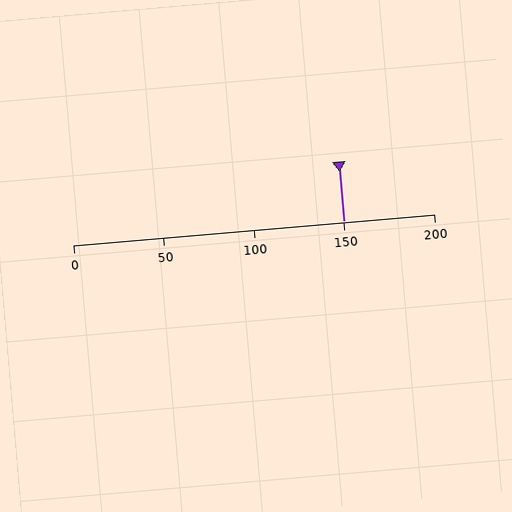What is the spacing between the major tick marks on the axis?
The major ticks are spaced 50 apart.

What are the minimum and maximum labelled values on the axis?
The axis runs from 0 to 200.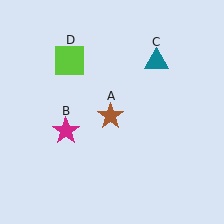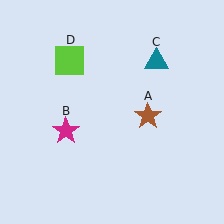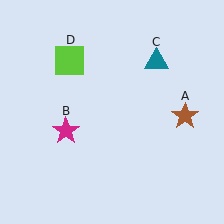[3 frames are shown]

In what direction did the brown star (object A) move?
The brown star (object A) moved right.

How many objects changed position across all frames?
1 object changed position: brown star (object A).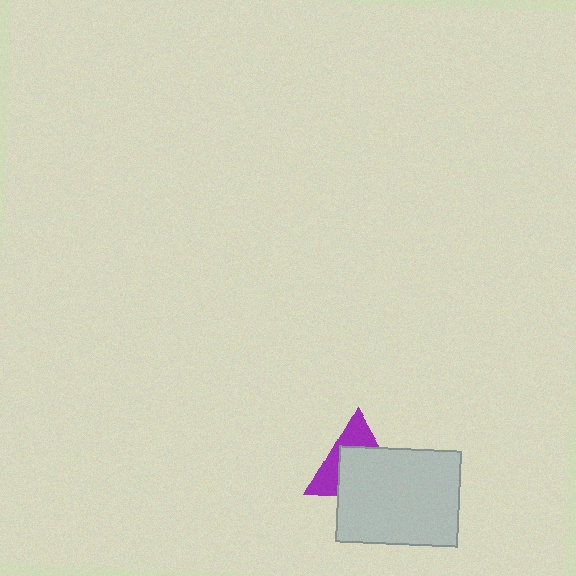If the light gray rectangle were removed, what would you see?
You would see the complete purple triangle.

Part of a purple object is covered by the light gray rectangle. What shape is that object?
It is a triangle.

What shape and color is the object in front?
The object in front is a light gray rectangle.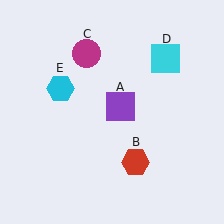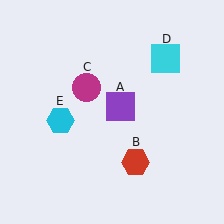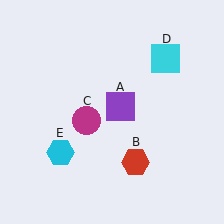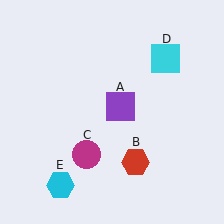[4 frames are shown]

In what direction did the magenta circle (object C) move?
The magenta circle (object C) moved down.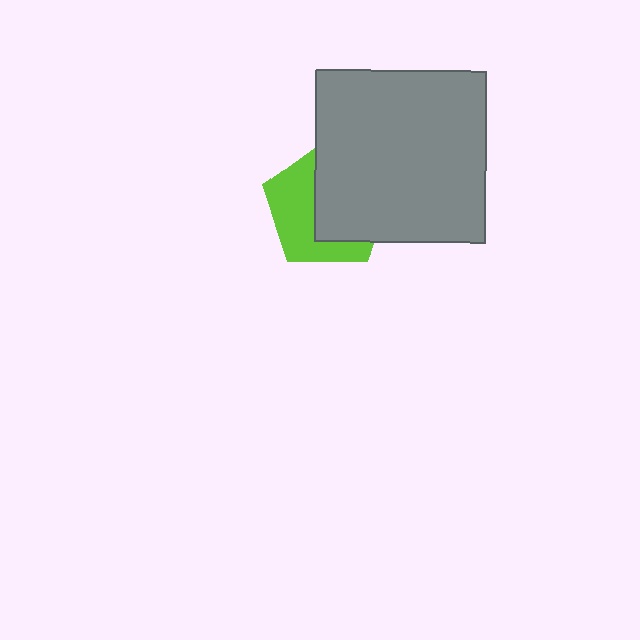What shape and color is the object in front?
The object in front is a gray square.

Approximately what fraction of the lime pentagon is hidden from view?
Roughly 53% of the lime pentagon is hidden behind the gray square.